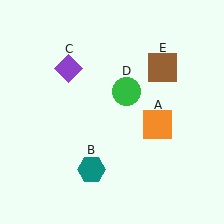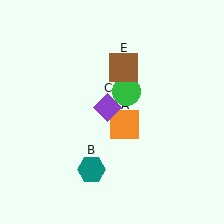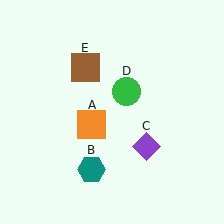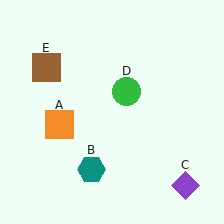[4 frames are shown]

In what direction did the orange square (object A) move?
The orange square (object A) moved left.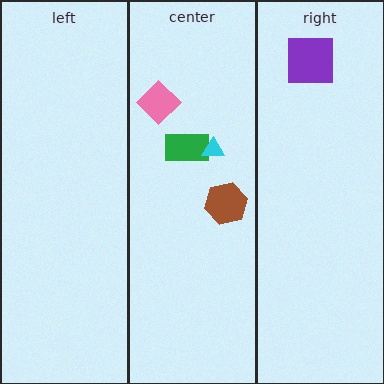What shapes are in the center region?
The brown hexagon, the green rectangle, the cyan triangle, the pink diamond.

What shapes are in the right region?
The purple square.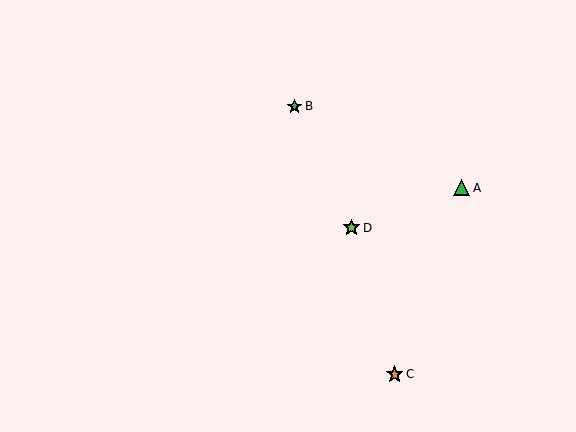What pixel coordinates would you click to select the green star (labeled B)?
Click at (295, 106) to select the green star B.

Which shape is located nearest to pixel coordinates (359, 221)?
The lime star (labeled D) at (351, 228) is nearest to that location.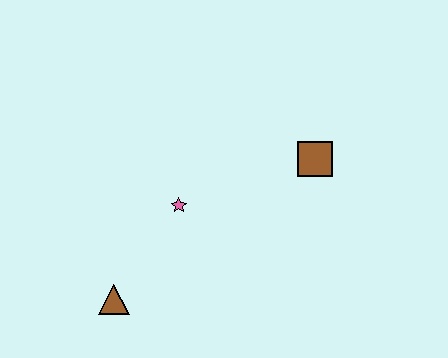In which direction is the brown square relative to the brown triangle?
The brown square is to the right of the brown triangle.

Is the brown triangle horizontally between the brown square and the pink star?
No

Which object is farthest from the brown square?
The brown triangle is farthest from the brown square.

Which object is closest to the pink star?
The brown triangle is closest to the pink star.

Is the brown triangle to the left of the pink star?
Yes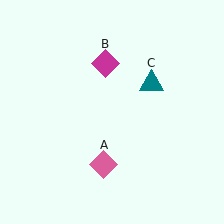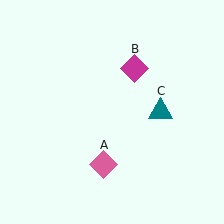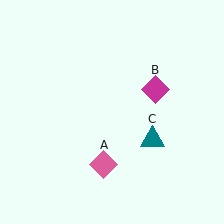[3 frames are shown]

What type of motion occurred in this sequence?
The magenta diamond (object B), teal triangle (object C) rotated clockwise around the center of the scene.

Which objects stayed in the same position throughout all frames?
Pink diamond (object A) remained stationary.